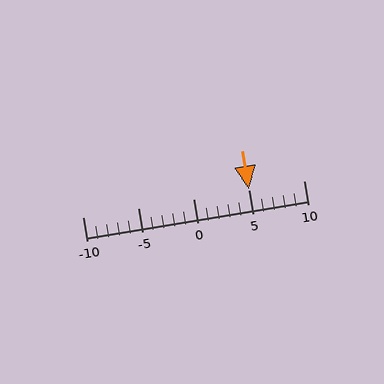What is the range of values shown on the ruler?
The ruler shows values from -10 to 10.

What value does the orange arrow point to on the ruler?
The orange arrow points to approximately 5.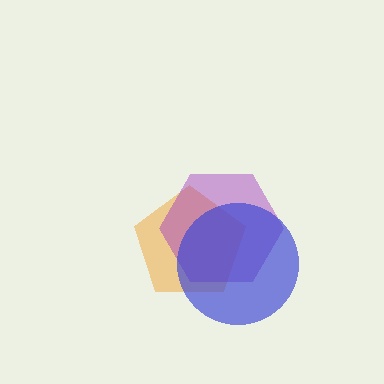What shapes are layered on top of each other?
The layered shapes are: an orange pentagon, a purple hexagon, a blue circle.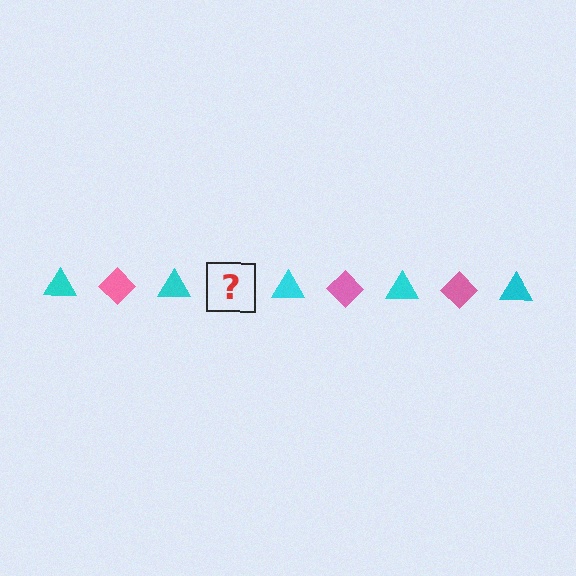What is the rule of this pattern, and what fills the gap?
The rule is that the pattern alternates between cyan triangle and pink diamond. The gap should be filled with a pink diamond.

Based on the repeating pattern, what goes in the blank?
The blank should be a pink diamond.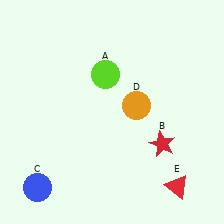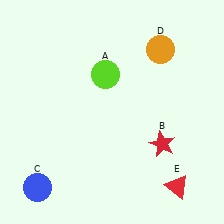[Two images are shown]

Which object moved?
The orange circle (D) moved up.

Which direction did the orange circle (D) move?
The orange circle (D) moved up.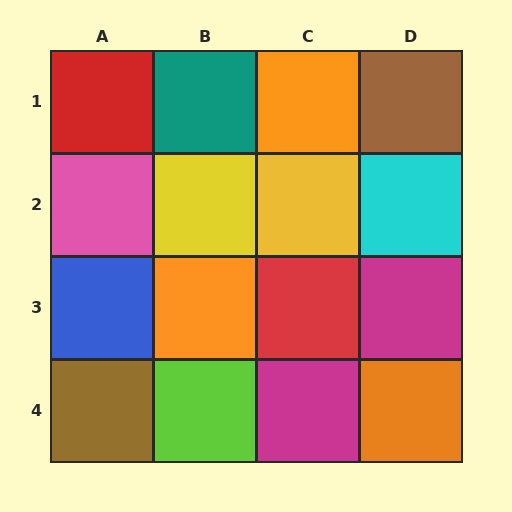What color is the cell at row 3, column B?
Orange.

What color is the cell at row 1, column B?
Teal.